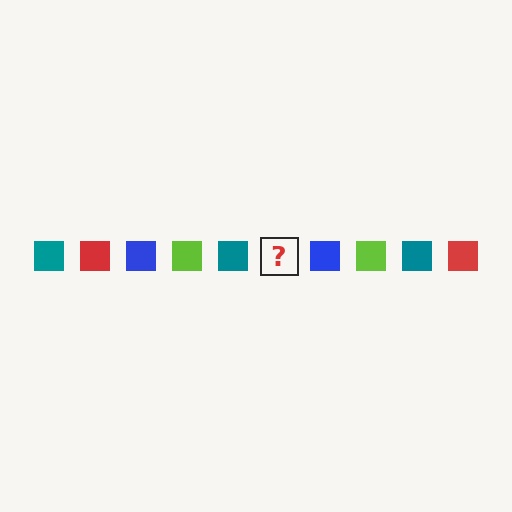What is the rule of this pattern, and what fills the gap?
The rule is that the pattern cycles through teal, red, blue, lime squares. The gap should be filled with a red square.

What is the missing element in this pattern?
The missing element is a red square.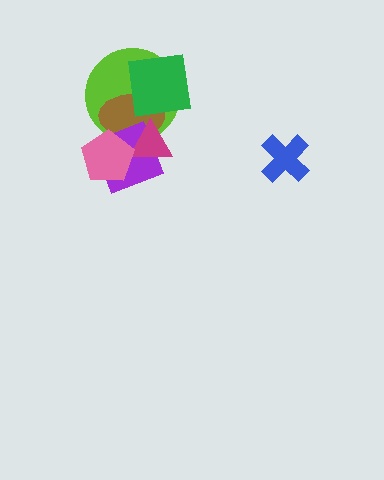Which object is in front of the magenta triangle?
The pink pentagon is in front of the magenta triangle.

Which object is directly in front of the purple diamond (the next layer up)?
The magenta triangle is directly in front of the purple diamond.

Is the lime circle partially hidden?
Yes, it is partially covered by another shape.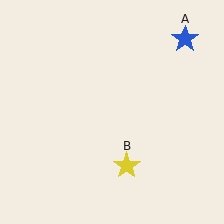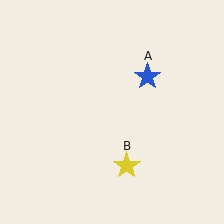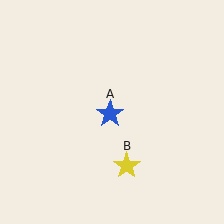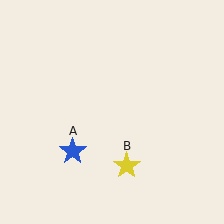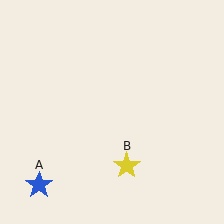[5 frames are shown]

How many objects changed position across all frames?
1 object changed position: blue star (object A).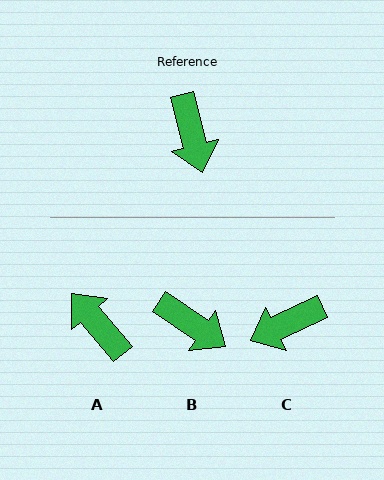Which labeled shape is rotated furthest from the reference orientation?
A, about 154 degrees away.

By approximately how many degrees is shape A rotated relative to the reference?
Approximately 154 degrees clockwise.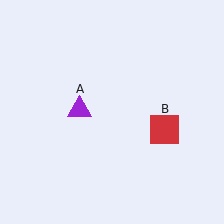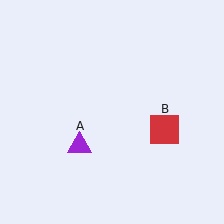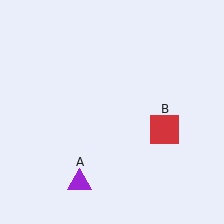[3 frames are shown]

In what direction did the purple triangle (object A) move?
The purple triangle (object A) moved down.